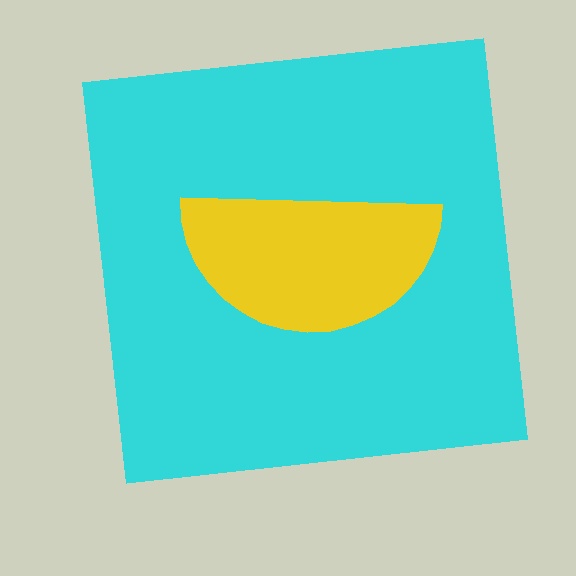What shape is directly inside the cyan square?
The yellow semicircle.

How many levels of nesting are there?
2.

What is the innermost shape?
The yellow semicircle.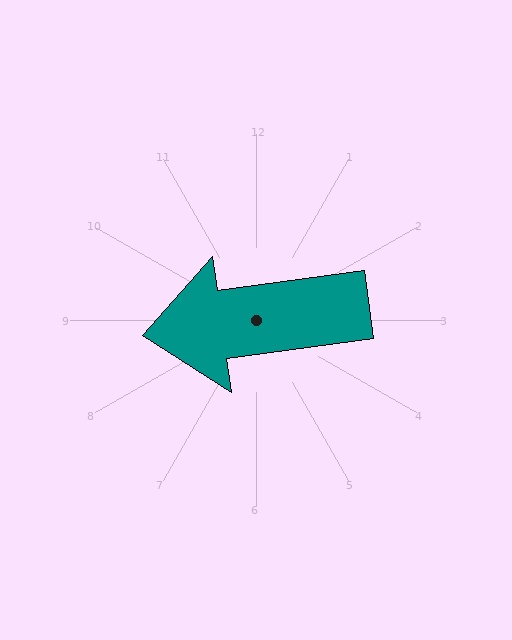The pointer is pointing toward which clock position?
Roughly 9 o'clock.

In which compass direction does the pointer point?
West.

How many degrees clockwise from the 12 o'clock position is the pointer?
Approximately 262 degrees.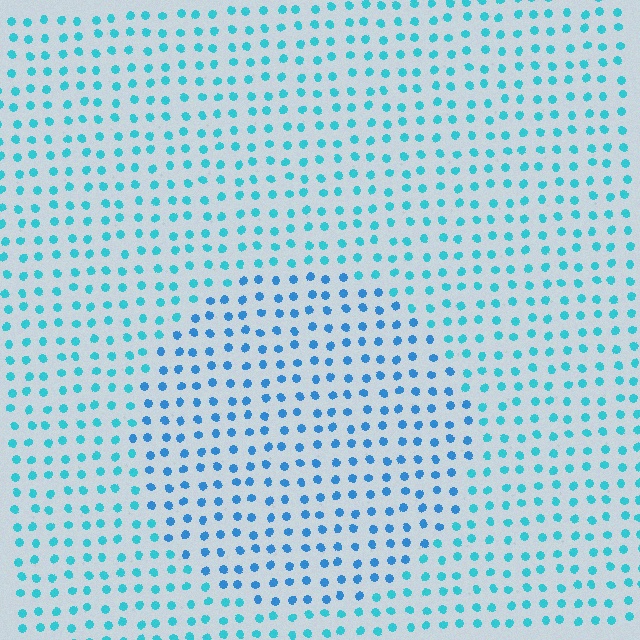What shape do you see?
I see a circle.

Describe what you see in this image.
The image is filled with small cyan elements in a uniform arrangement. A circle-shaped region is visible where the elements are tinted to a slightly different hue, forming a subtle color boundary.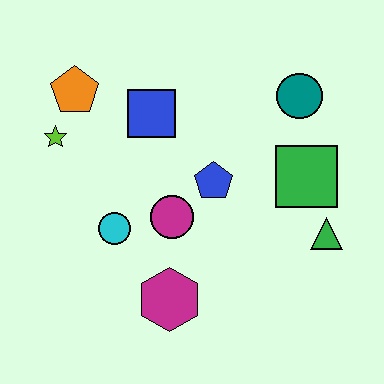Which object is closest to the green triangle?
The green square is closest to the green triangle.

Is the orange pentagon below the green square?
No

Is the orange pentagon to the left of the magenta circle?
Yes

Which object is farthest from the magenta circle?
The teal circle is farthest from the magenta circle.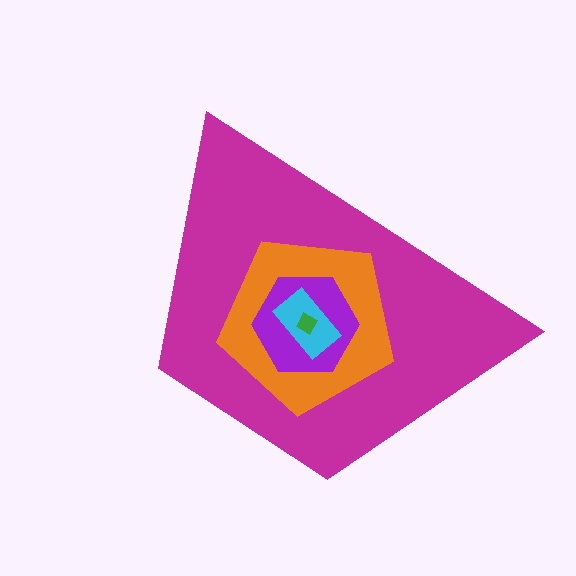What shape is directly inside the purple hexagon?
The cyan rectangle.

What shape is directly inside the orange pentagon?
The purple hexagon.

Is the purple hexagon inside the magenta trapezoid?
Yes.